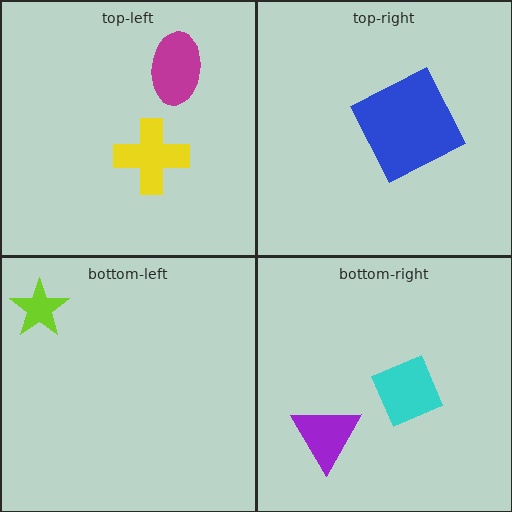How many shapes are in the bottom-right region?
2.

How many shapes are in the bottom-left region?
1.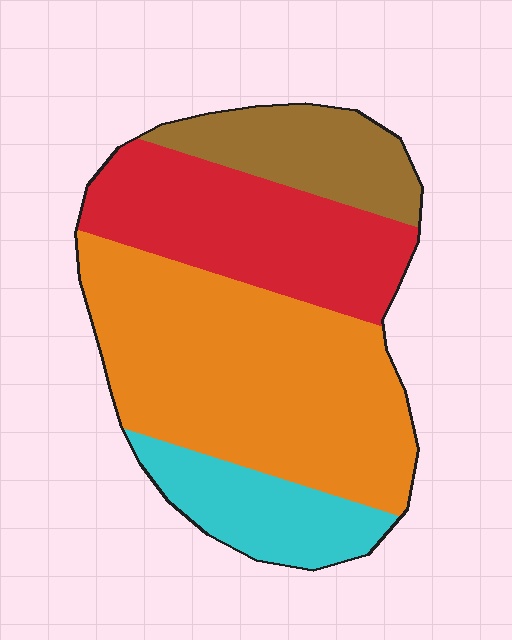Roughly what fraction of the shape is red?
Red takes up about one quarter (1/4) of the shape.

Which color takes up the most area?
Orange, at roughly 45%.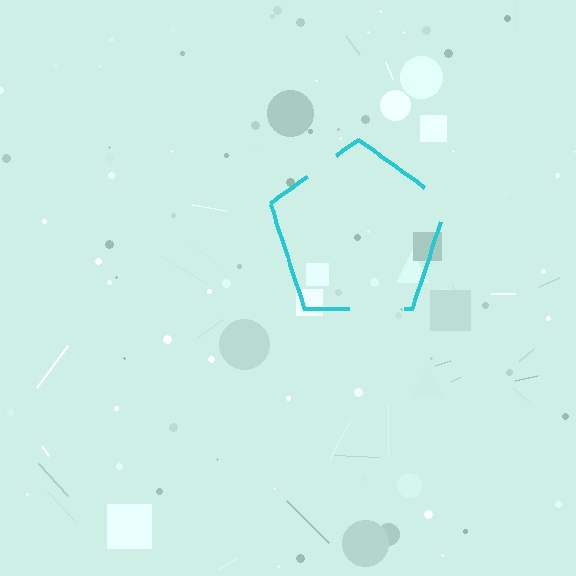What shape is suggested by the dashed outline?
The dashed outline suggests a pentagon.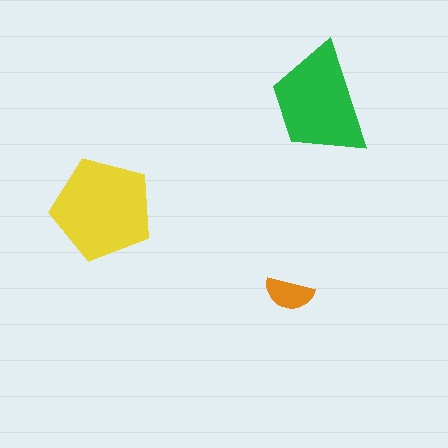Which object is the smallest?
The orange semicircle.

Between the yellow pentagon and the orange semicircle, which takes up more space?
The yellow pentagon.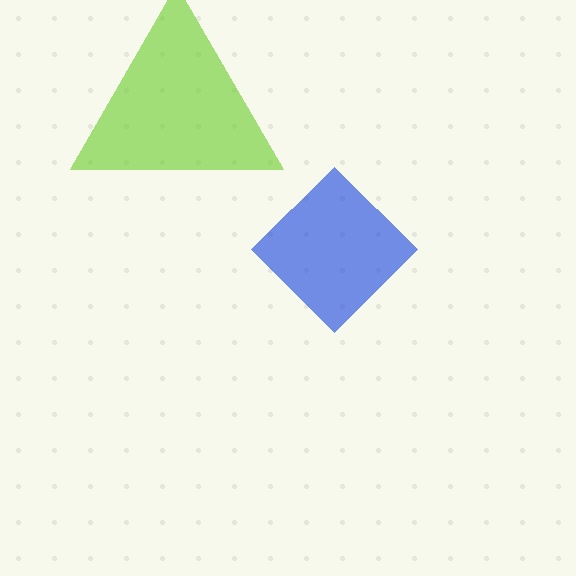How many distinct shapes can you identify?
There are 2 distinct shapes: a lime triangle, a blue diamond.